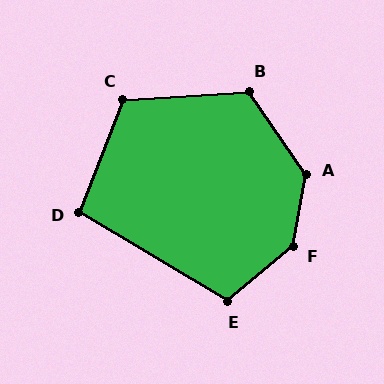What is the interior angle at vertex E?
Approximately 109 degrees (obtuse).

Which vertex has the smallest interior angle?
D, at approximately 99 degrees.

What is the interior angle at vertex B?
Approximately 121 degrees (obtuse).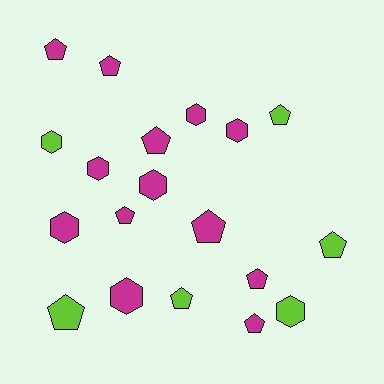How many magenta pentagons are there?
There are 7 magenta pentagons.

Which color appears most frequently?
Magenta, with 13 objects.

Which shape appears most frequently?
Pentagon, with 11 objects.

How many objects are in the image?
There are 19 objects.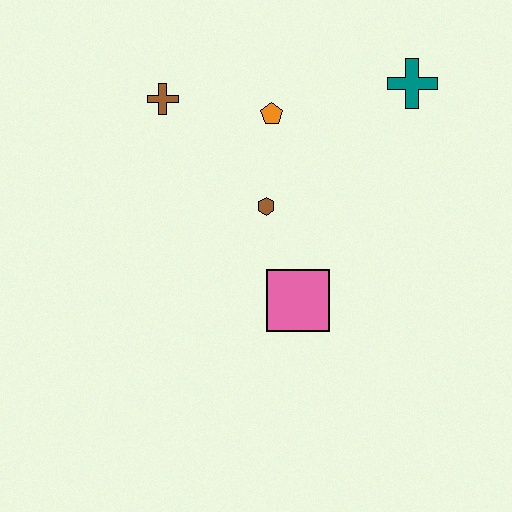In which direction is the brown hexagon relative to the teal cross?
The brown hexagon is to the left of the teal cross.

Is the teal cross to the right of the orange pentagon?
Yes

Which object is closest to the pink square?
The brown hexagon is closest to the pink square.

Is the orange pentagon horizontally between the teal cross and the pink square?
No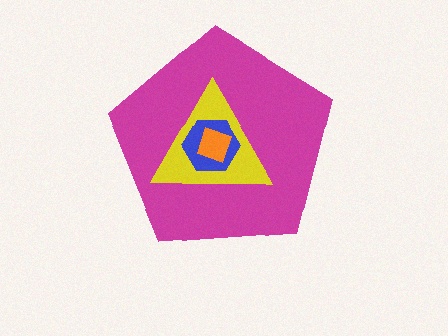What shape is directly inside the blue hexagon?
The orange square.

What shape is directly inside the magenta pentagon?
The yellow triangle.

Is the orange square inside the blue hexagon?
Yes.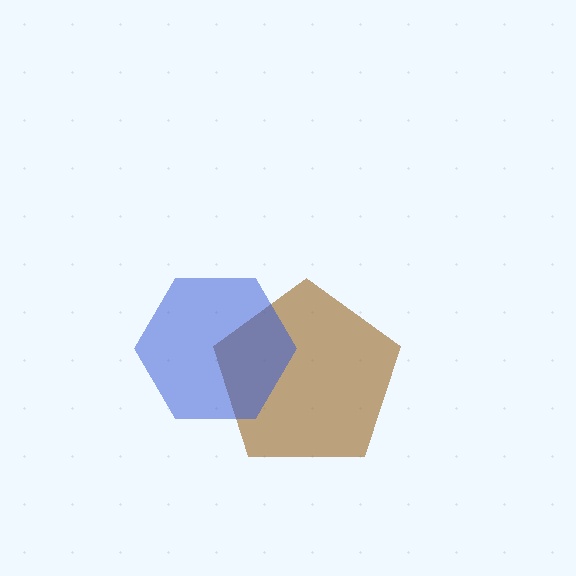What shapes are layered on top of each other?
The layered shapes are: a brown pentagon, a blue hexagon.